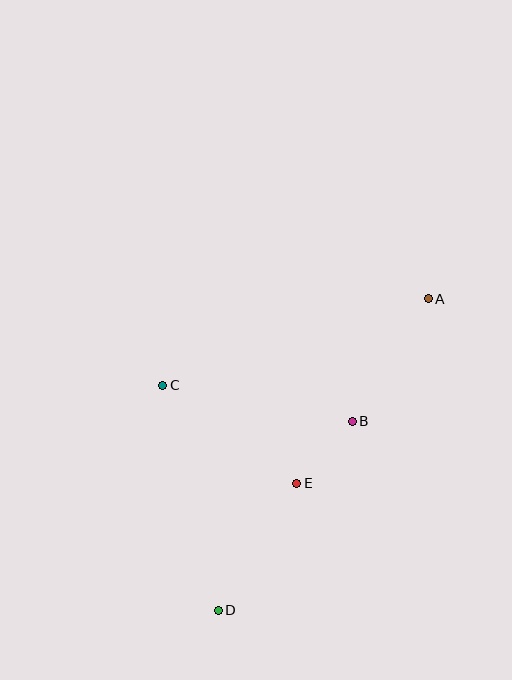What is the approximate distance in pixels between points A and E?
The distance between A and E is approximately 227 pixels.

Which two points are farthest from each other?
Points A and D are farthest from each other.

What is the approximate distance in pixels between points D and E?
The distance between D and E is approximately 149 pixels.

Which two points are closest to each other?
Points B and E are closest to each other.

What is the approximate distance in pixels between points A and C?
The distance between A and C is approximately 279 pixels.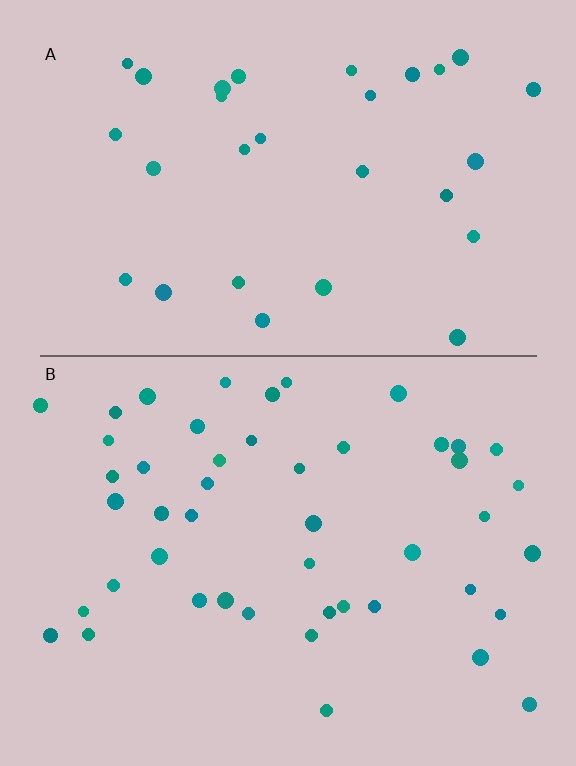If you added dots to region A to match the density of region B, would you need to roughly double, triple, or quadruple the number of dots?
Approximately double.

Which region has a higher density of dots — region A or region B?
B (the bottom).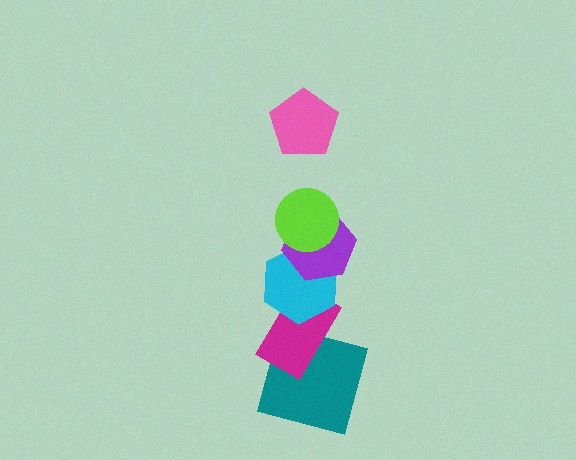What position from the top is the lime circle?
The lime circle is 2nd from the top.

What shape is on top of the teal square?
The magenta rectangle is on top of the teal square.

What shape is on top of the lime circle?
The pink pentagon is on top of the lime circle.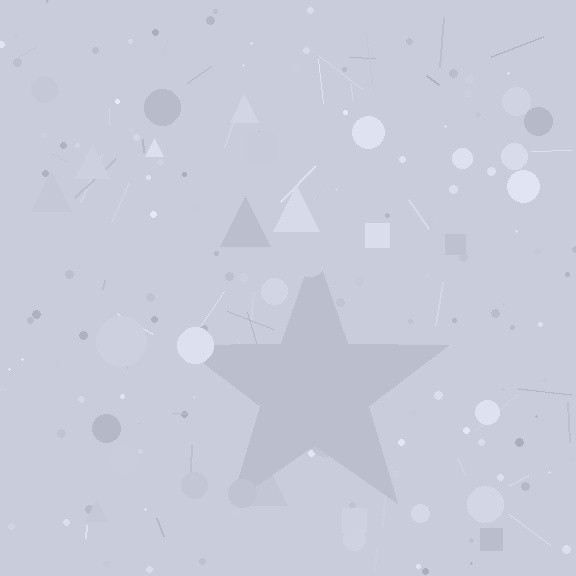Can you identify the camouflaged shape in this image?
The camouflaged shape is a star.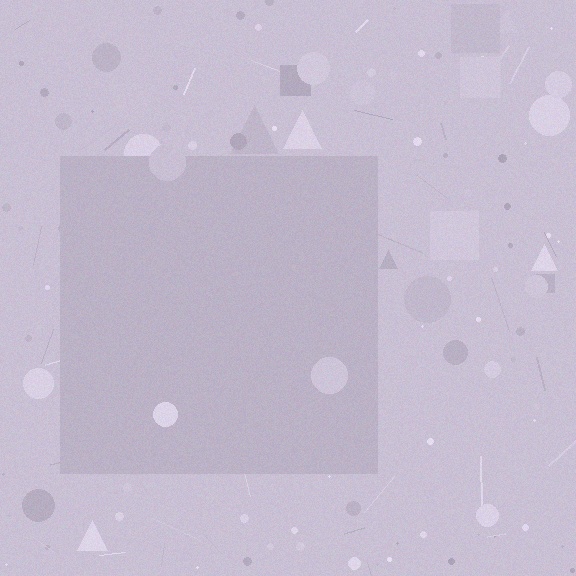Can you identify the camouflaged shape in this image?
The camouflaged shape is a square.